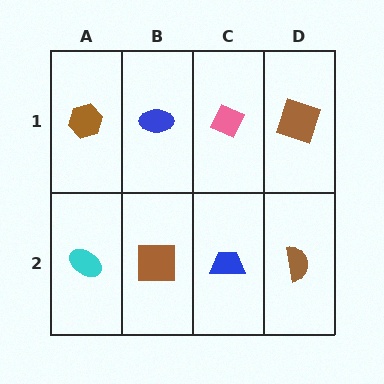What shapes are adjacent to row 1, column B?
A brown square (row 2, column B), a brown hexagon (row 1, column A), a pink diamond (row 1, column C).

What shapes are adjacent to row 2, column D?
A brown square (row 1, column D), a blue trapezoid (row 2, column C).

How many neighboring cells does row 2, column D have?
2.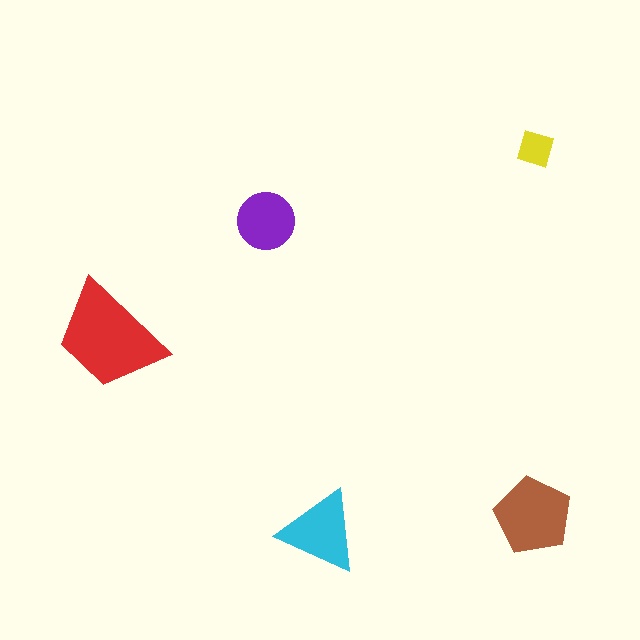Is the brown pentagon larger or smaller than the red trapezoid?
Smaller.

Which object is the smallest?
The yellow diamond.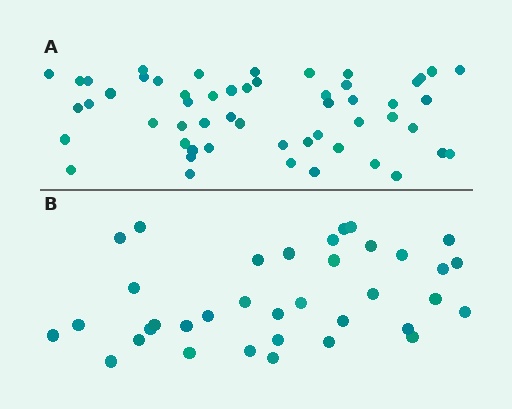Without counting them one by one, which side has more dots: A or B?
Region A (the top region) has more dots.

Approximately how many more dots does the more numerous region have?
Region A has approximately 20 more dots than region B.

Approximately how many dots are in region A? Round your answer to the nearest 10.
About 50 dots. (The exact count is 54, which rounds to 50.)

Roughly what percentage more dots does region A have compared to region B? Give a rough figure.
About 50% more.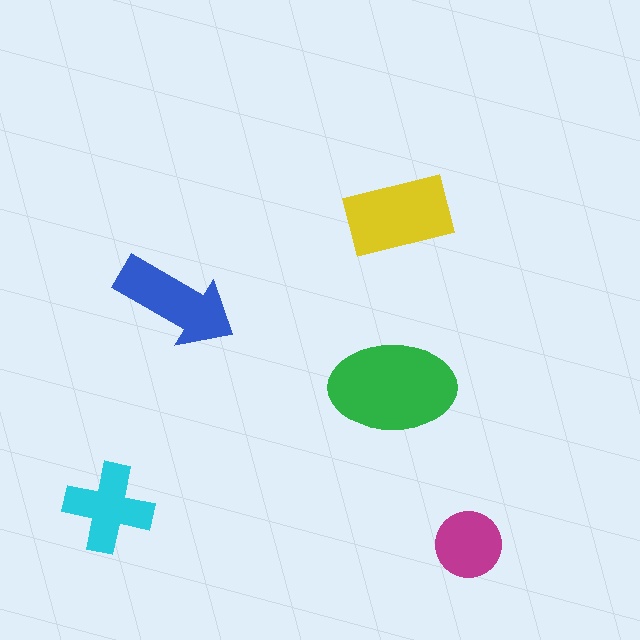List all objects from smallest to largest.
The magenta circle, the cyan cross, the blue arrow, the yellow rectangle, the green ellipse.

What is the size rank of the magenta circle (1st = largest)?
5th.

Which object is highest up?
The yellow rectangle is topmost.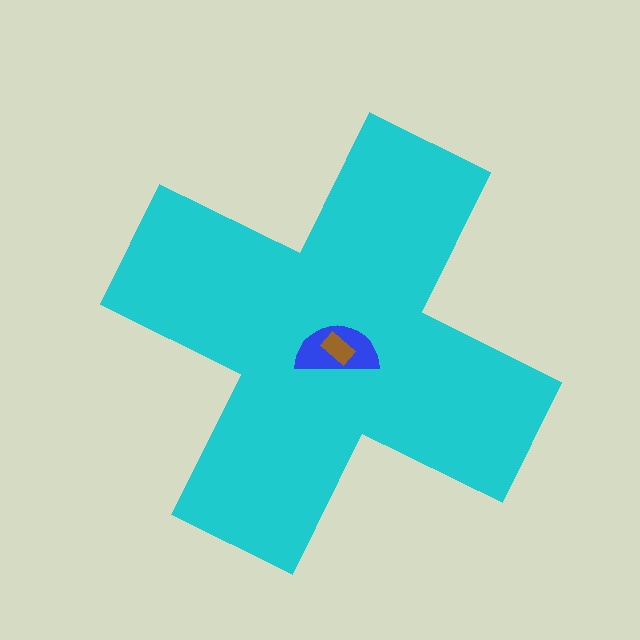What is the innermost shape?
The brown rectangle.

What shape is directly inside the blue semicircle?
The brown rectangle.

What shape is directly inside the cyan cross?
The blue semicircle.